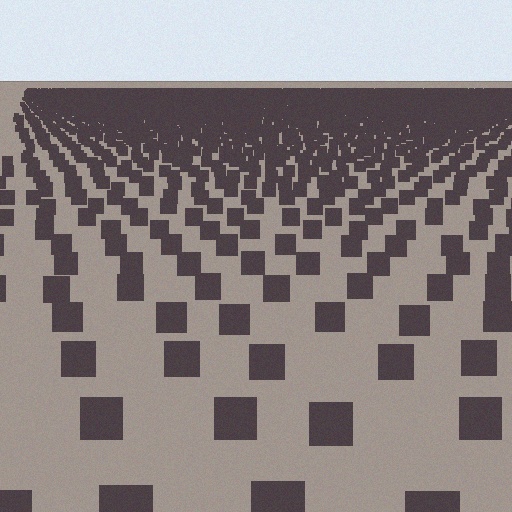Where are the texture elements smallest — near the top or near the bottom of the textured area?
Near the top.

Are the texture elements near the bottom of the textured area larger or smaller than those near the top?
Larger. Near the bottom, elements are closer to the viewer and appear at a bigger on-screen size.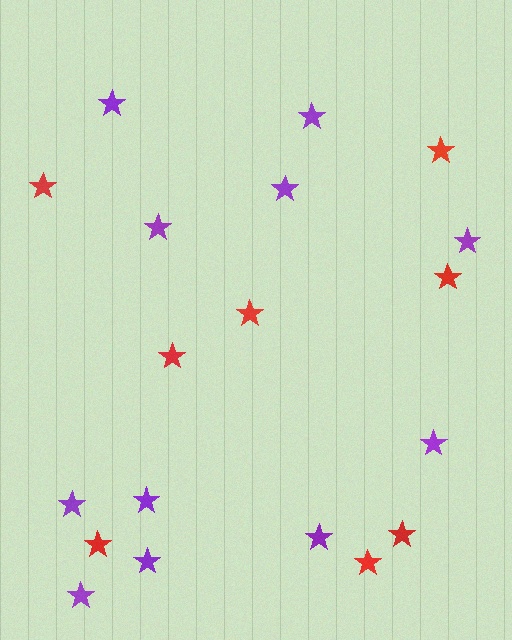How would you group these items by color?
There are 2 groups: one group of red stars (8) and one group of purple stars (11).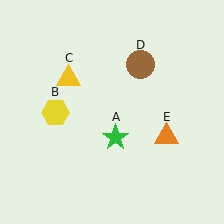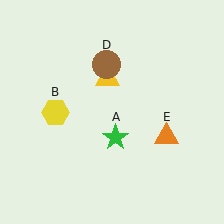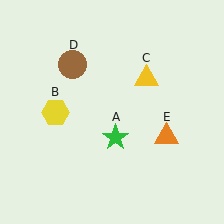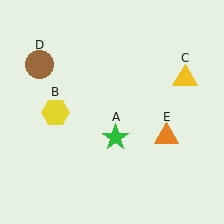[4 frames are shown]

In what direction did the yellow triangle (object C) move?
The yellow triangle (object C) moved right.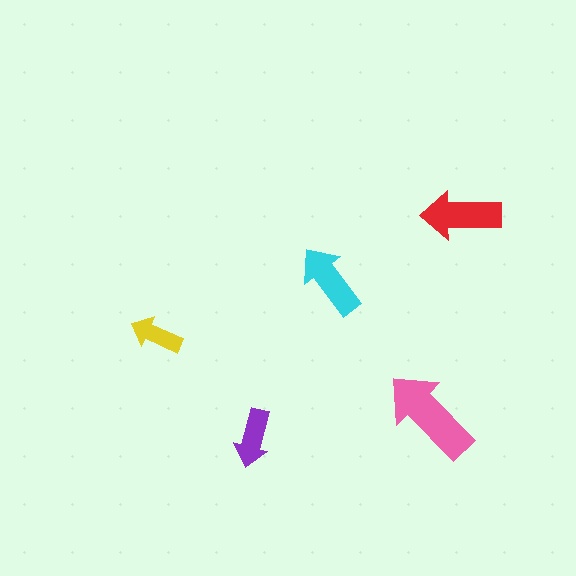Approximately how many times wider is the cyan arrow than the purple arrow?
About 1.5 times wider.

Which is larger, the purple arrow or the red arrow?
The red one.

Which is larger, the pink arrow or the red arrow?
The pink one.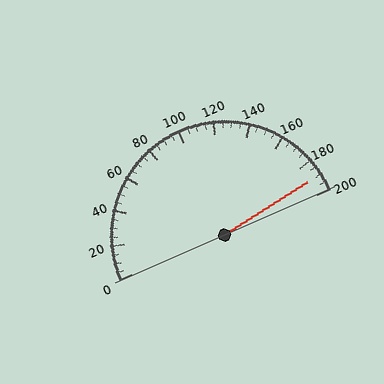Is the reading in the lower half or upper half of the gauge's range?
The reading is in the upper half of the range (0 to 200).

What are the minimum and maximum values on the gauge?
The gauge ranges from 0 to 200.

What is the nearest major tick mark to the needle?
The nearest major tick mark is 200.